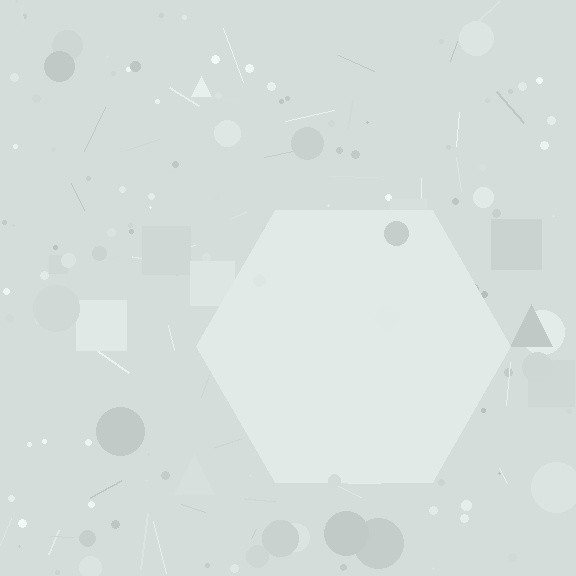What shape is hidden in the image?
A hexagon is hidden in the image.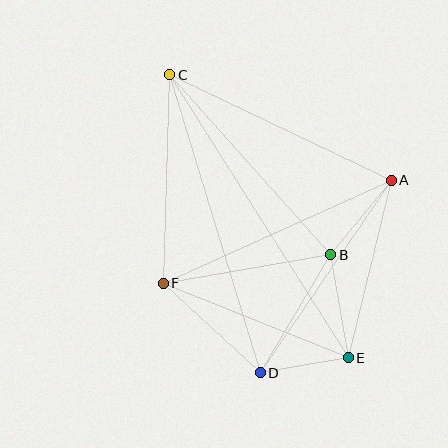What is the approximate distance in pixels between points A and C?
The distance between A and C is approximately 245 pixels.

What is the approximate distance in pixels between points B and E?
The distance between B and E is approximately 104 pixels.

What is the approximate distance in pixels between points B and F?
The distance between B and F is approximately 170 pixels.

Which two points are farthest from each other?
Points C and E are farthest from each other.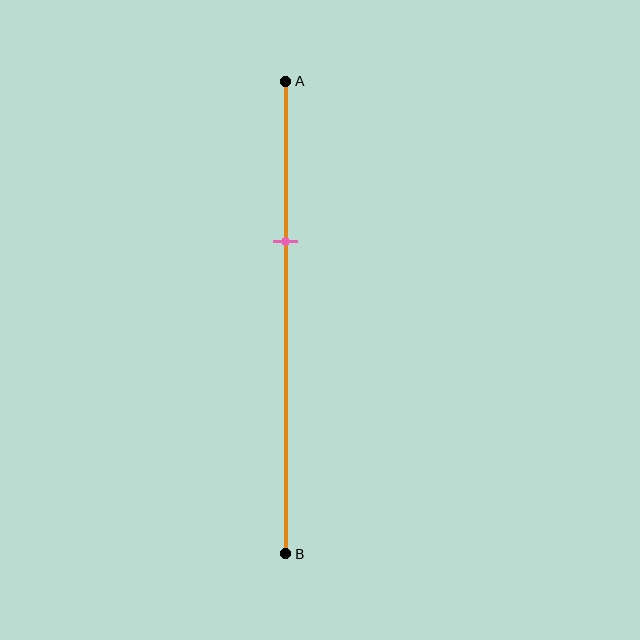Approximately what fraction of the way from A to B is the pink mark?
The pink mark is approximately 35% of the way from A to B.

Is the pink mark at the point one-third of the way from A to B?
Yes, the mark is approximately at the one-third point.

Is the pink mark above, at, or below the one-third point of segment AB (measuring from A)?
The pink mark is approximately at the one-third point of segment AB.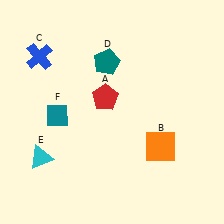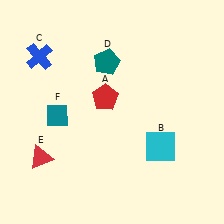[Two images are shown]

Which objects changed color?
B changed from orange to cyan. E changed from cyan to red.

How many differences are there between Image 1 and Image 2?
There are 2 differences between the two images.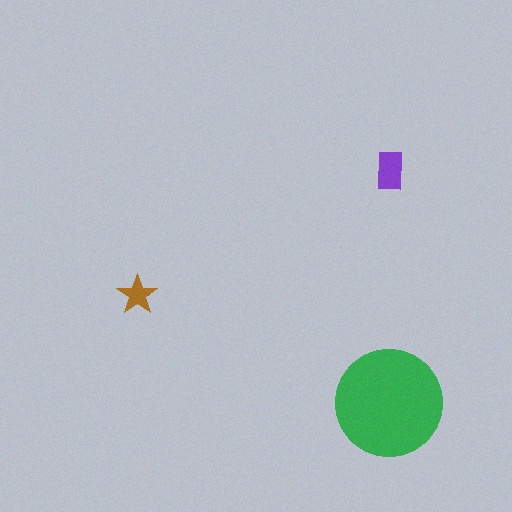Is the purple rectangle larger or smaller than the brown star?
Larger.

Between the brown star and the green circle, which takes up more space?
The green circle.